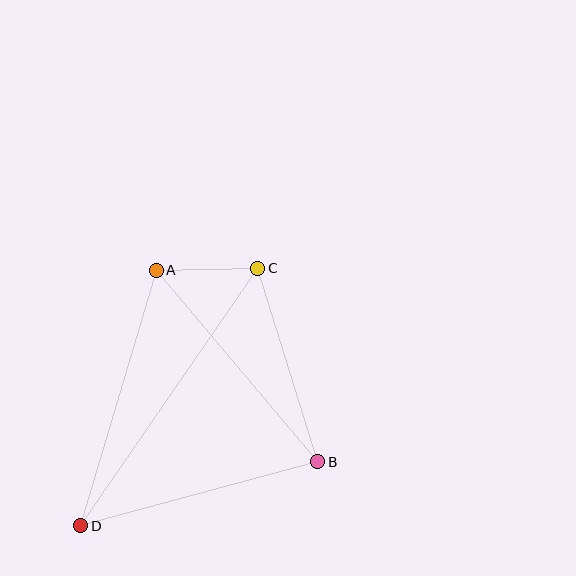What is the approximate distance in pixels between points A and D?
The distance between A and D is approximately 266 pixels.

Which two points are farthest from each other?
Points C and D are farthest from each other.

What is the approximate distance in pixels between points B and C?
The distance between B and C is approximately 203 pixels.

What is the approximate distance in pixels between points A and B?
The distance between A and B is approximately 250 pixels.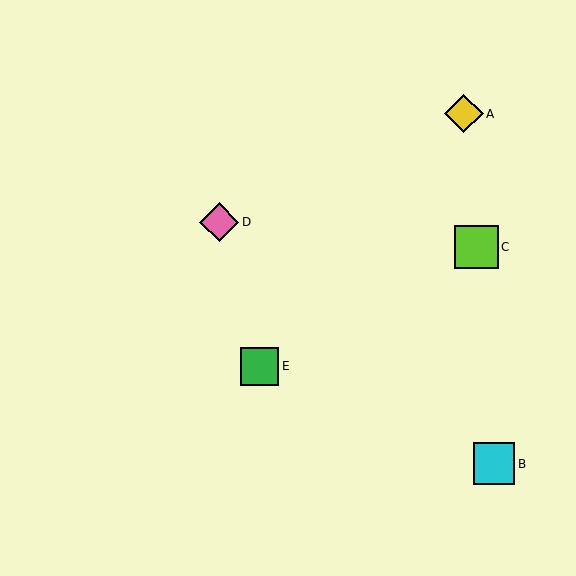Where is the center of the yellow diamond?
The center of the yellow diamond is at (464, 114).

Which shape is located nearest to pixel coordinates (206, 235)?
The pink diamond (labeled D) at (219, 222) is nearest to that location.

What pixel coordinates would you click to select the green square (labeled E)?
Click at (259, 367) to select the green square E.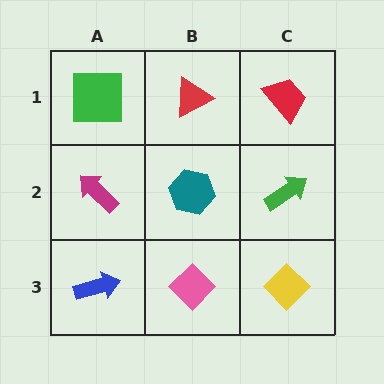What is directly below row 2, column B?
A pink diamond.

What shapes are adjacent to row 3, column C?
A green arrow (row 2, column C), a pink diamond (row 3, column B).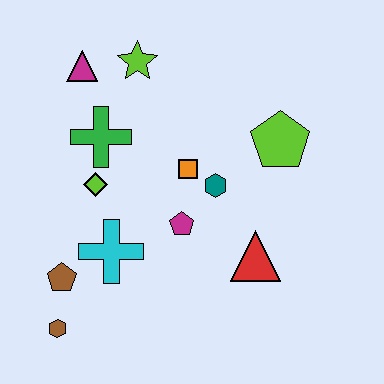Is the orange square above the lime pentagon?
No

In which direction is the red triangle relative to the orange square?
The red triangle is below the orange square.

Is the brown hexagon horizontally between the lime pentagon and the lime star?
No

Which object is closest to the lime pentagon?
The teal hexagon is closest to the lime pentagon.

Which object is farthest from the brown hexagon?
The lime pentagon is farthest from the brown hexagon.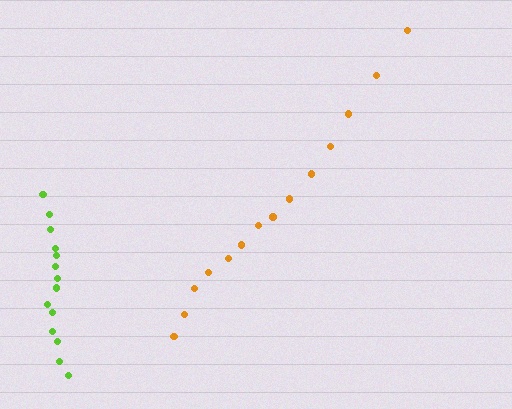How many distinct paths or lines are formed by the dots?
There are 2 distinct paths.